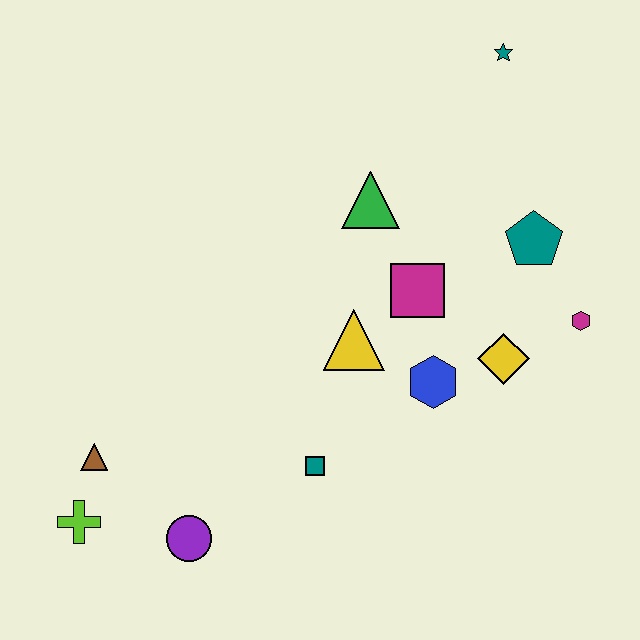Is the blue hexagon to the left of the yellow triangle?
No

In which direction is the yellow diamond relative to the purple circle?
The yellow diamond is to the right of the purple circle.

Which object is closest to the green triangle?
The magenta square is closest to the green triangle.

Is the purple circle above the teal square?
No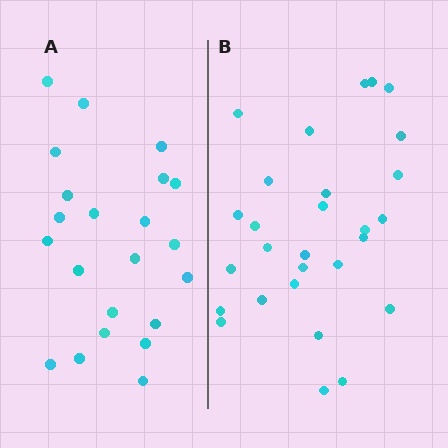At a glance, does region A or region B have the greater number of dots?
Region B (the right region) has more dots.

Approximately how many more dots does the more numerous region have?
Region B has about 6 more dots than region A.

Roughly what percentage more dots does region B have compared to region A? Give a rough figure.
About 25% more.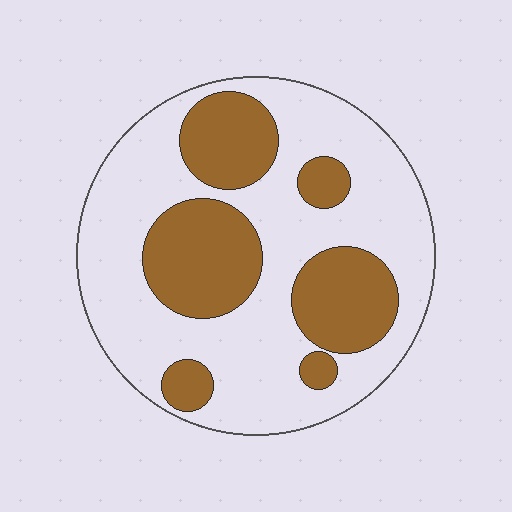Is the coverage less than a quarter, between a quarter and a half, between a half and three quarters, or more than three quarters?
Between a quarter and a half.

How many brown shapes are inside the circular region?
6.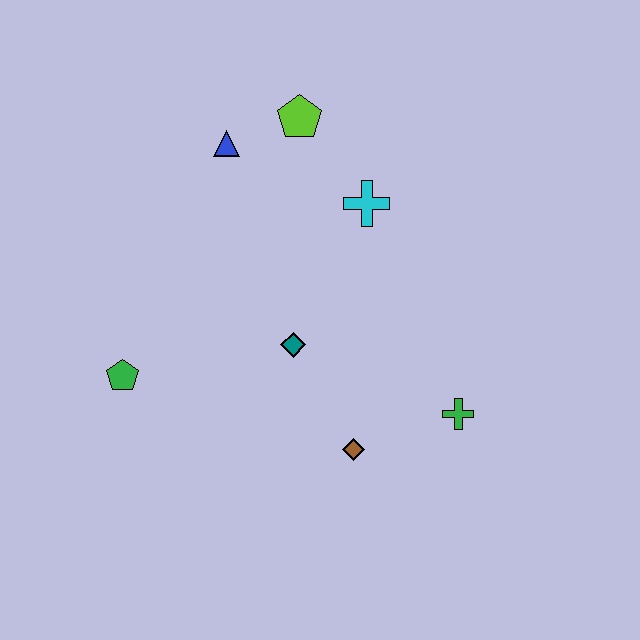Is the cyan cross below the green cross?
No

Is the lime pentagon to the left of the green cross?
Yes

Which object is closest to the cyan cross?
The lime pentagon is closest to the cyan cross.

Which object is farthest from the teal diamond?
The lime pentagon is farthest from the teal diamond.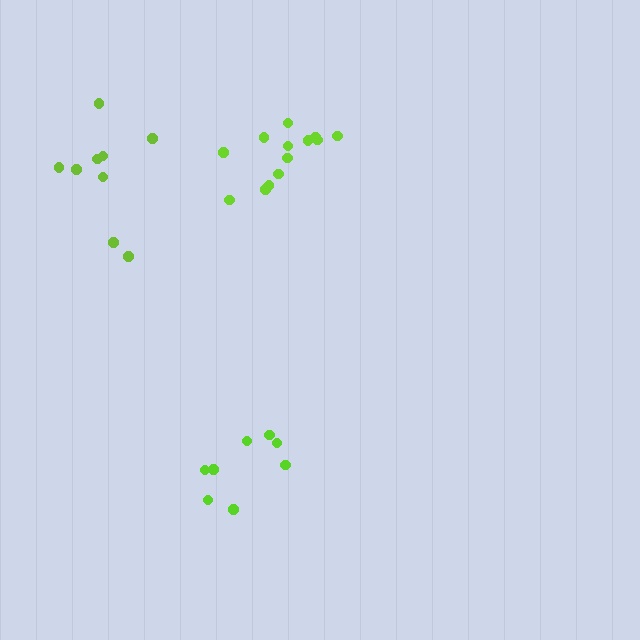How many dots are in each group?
Group 1: 13 dots, Group 2: 8 dots, Group 3: 9 dots (30 total).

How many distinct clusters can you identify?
There are 3 distinct clusters.